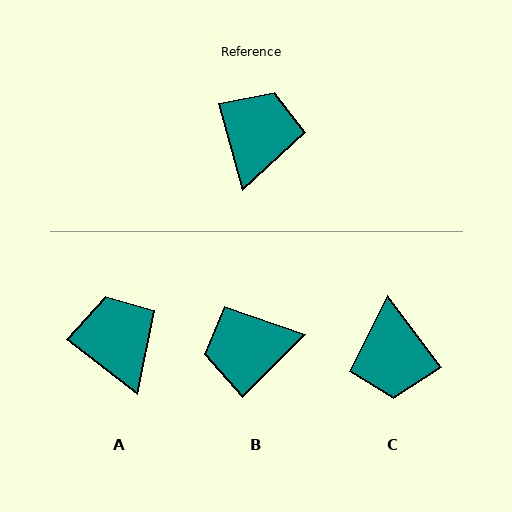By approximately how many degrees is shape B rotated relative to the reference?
Approximately 119 degrees counter-clockwise.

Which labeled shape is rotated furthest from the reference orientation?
C, about 159 degrees away.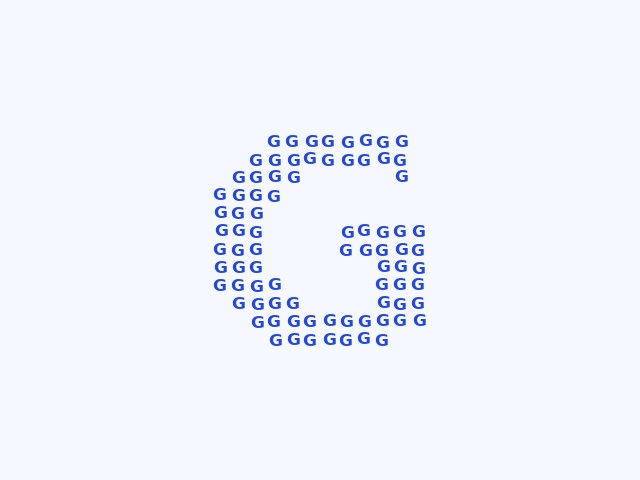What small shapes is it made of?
It is made of small letter G's.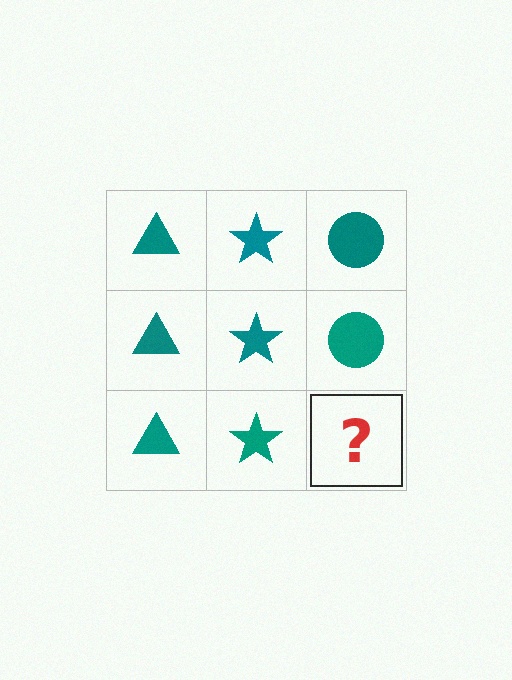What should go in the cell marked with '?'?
The missing cell should contain a teal circle.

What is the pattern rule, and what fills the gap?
The rule is that each column has a consistent shape. The gap should be filled with a teal circle.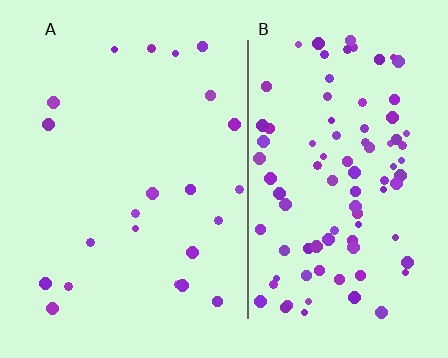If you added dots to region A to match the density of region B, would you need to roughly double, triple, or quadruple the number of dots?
Approximately quadruple.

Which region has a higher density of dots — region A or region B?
B (the right).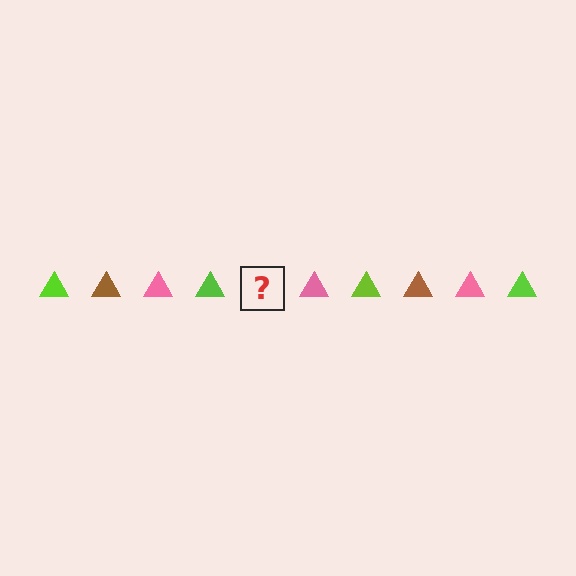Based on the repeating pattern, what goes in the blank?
The blank should be a brown triangle.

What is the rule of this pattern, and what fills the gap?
The rule is that the pattern cycles through lime, brown, pink triangles. The gap should be filled with a brown triangle.